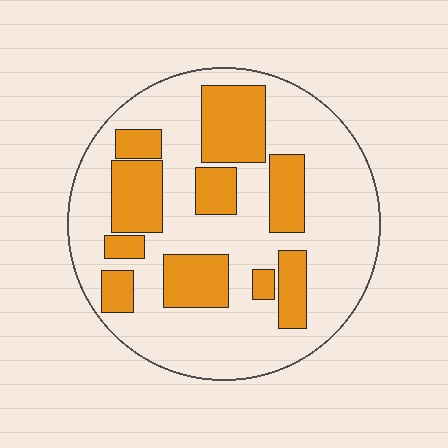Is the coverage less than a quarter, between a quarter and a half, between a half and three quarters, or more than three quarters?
Between a quarter and a half.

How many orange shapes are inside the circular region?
10.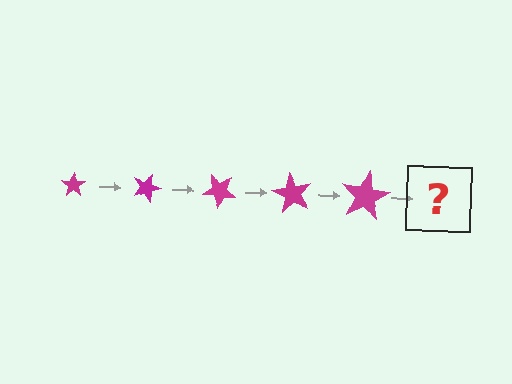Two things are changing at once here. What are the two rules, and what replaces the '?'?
The two rules are that the star grows larger each step and it rotates 20 degrees each step. The '?' should be a star, larger than the previous one and rotated 100 degrees from the start.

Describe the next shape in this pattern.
It should be a star, larger than the previous one and rotated 100 degrees from the start.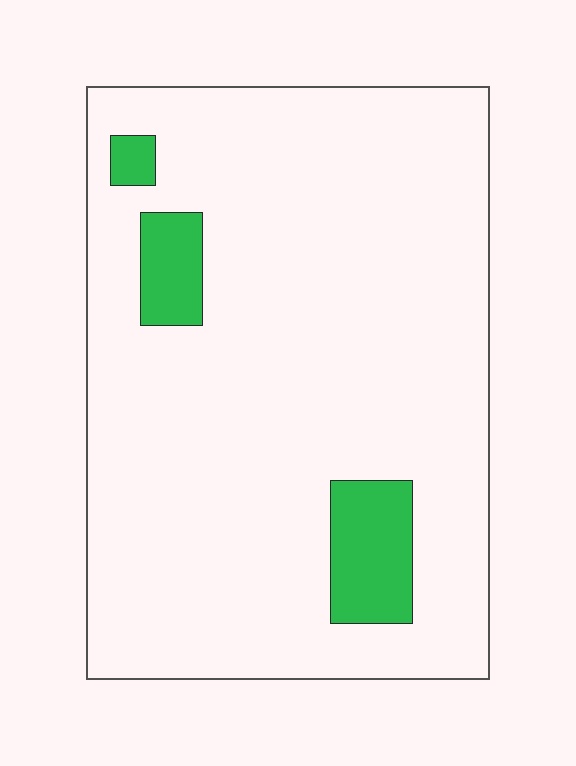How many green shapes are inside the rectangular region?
3.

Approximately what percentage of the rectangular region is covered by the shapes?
Approximately 10%.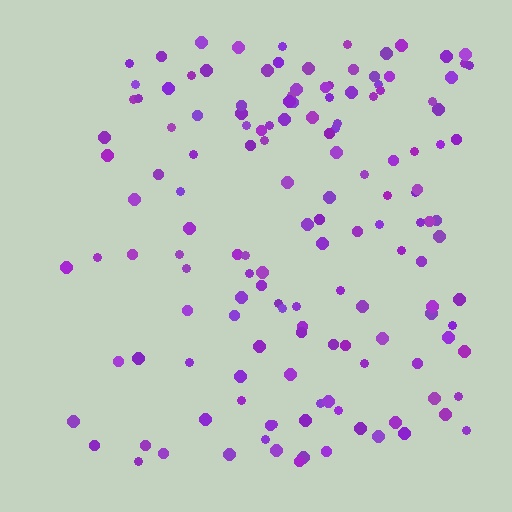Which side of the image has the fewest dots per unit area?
The left.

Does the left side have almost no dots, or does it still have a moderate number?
Still a moderate number, just noticeably fewer than the right.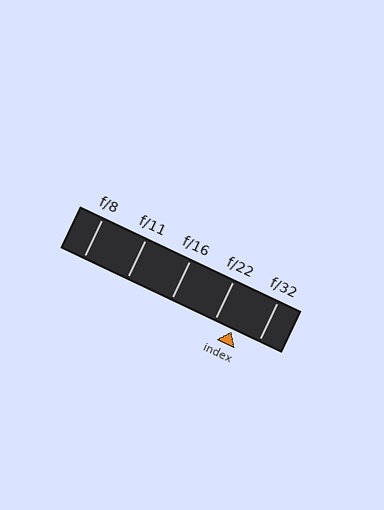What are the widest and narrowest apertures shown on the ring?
The widest aperture shown is f/8 and the narrowest is f/32.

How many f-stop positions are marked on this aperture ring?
There are 5 f-stop positions marked.